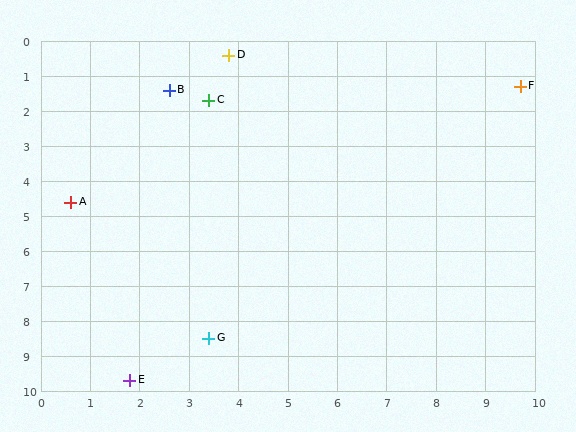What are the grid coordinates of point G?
Point G is at approximately (3.4, 8.5).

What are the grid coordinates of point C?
Point C is at approximately (3.4, 1.7).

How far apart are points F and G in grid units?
Points F and G are about 9.6 grid units apart.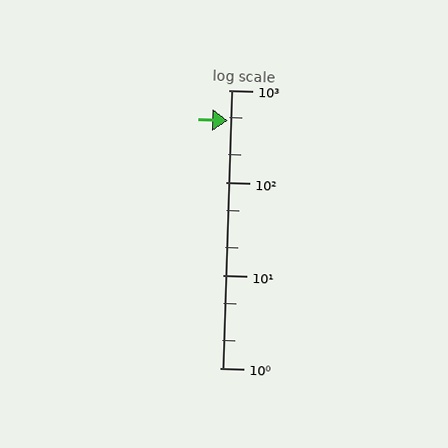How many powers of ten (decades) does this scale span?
The scale spans 3 decades, from 1 to 1000.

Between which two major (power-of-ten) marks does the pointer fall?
The pointer is between 100 and 1000.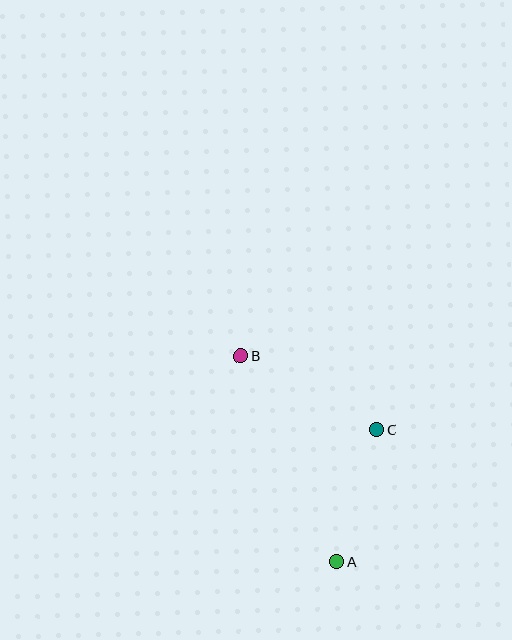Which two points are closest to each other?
Points A and C are closest to each other.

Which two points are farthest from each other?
Points A and B are farthest from each other.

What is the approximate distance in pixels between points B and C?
The distance between B and C is approximately 154 pixels.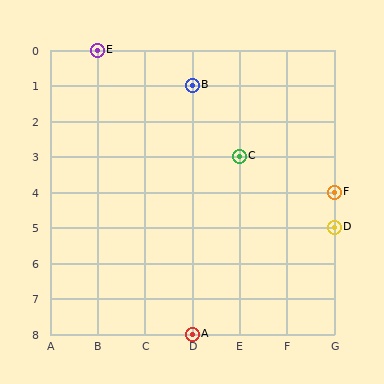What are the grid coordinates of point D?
Point D is at grid coordinates (G, 5).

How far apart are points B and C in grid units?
Points B and C are 1 column and 2 rows apart (about 2.2 grid units diagonally).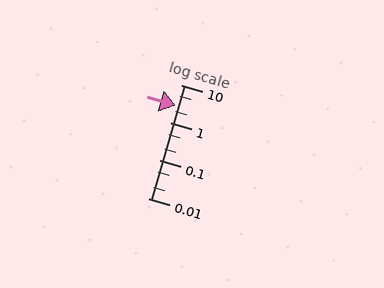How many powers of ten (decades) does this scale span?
The scale spans 3 decades, from 0.01 to 10.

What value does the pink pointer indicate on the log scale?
The pointer indicates approximately 2.8.